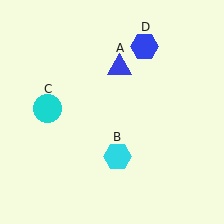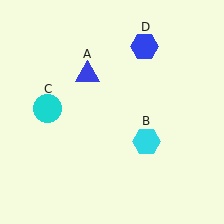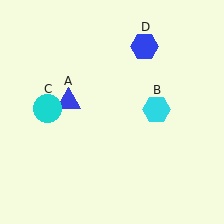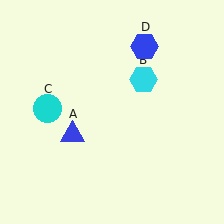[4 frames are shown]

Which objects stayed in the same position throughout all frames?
Cyan circle (object C) and blue hexagon (object D) remained stationary.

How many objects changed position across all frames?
2 objects changed position: blue triangle (object A), cyan hexagon (object B).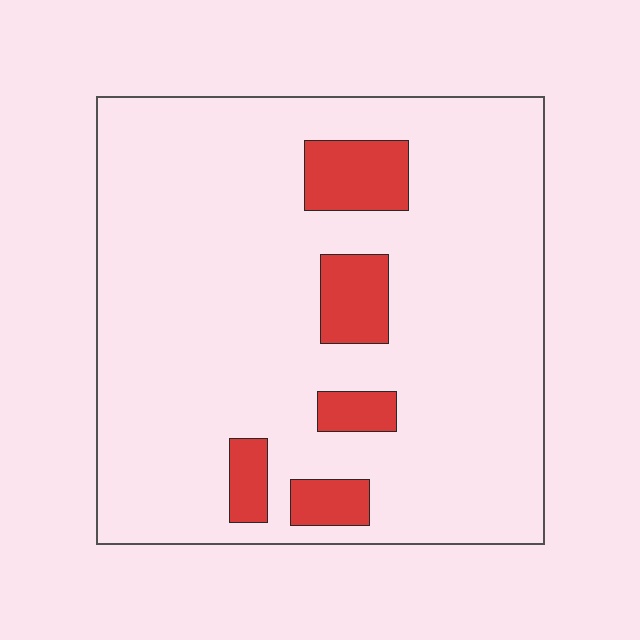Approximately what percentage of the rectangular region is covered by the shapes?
Approximately 10%.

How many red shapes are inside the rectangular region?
5.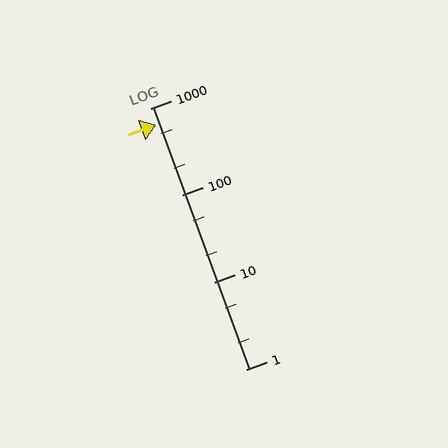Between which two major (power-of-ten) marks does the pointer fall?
The pointer is between 100 and 1000.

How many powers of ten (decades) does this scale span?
The scale spans 3 decades, from 1 to 1000.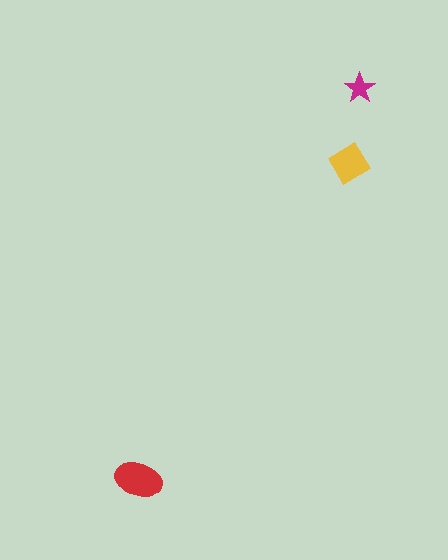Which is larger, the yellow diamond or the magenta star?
The yellow diamond.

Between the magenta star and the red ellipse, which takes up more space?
The red ellipse.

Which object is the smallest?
The magenta star.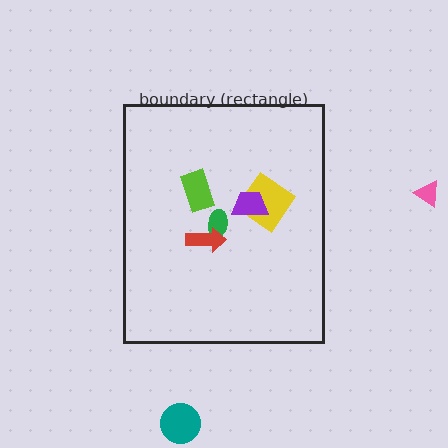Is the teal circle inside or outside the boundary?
Outside.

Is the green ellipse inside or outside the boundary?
Inside.